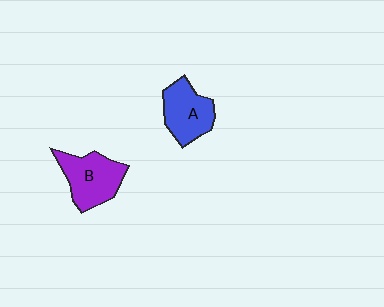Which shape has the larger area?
Shape B (purple).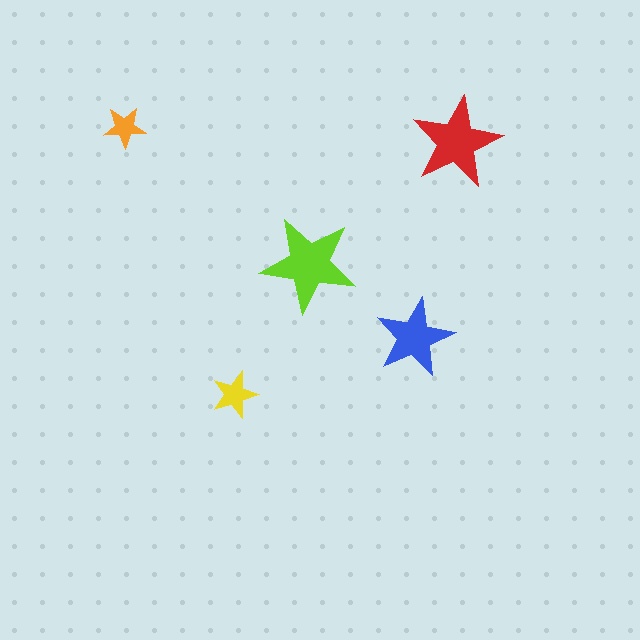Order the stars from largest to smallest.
the lime one, the red one, the blue one, the yellow one, the orange one.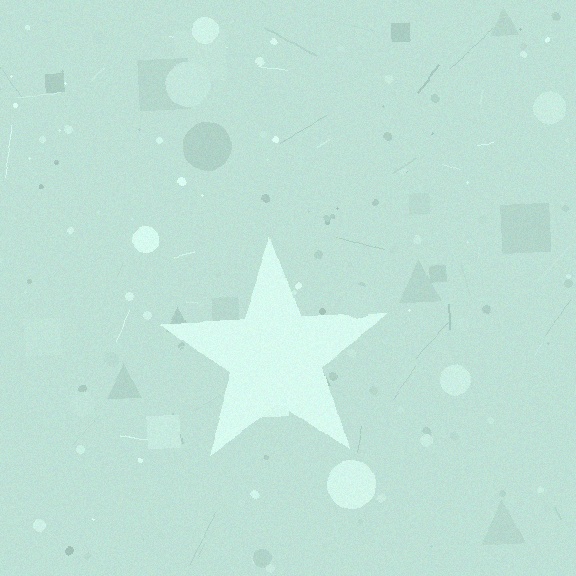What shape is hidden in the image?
A star is hidden in the image.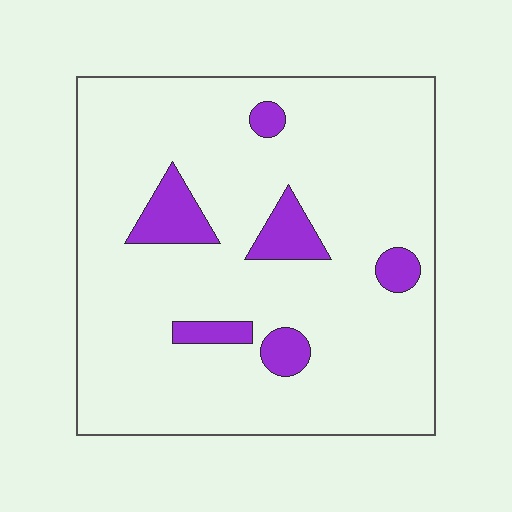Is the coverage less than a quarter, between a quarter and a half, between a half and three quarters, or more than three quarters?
Less than a quarter.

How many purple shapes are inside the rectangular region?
6.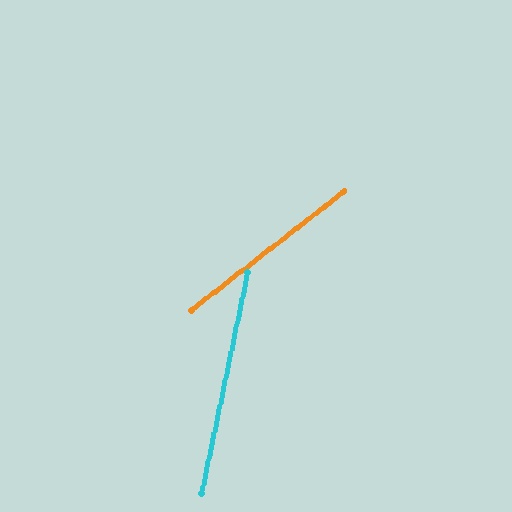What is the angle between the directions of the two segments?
Approximately 40 degrees.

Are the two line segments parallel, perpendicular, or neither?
Neither parallel nor perpendicular — they differ by about 40°.